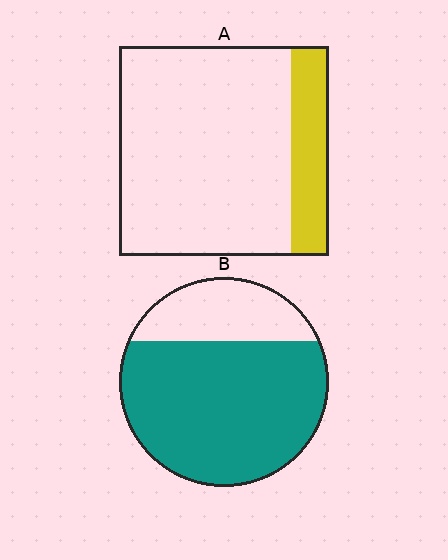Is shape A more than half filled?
No.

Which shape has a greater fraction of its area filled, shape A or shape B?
Shape B.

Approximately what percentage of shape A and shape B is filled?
A is approximately 20% and B is approximately 75%.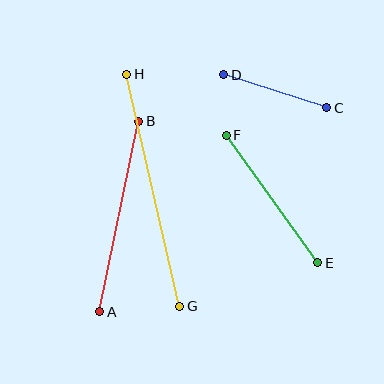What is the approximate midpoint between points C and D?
The midpoint is at approximately (275, 91) pixels.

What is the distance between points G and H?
The distance is approximately 238 pixels.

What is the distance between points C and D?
The distance is approximately 108 pixels.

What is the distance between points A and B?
The distance is approximately 194 pixels.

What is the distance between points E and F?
The distance is approximately 157 pixels.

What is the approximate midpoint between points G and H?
The midpoint is at approximately (153, 190) pixels.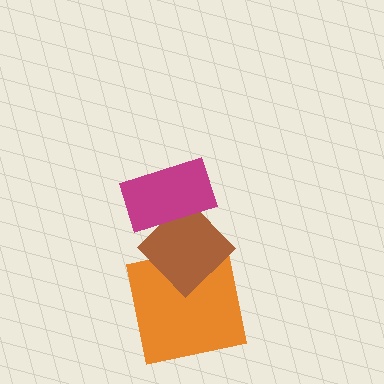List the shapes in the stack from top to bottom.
From top to bottom: the magenta rectangle, the brown diamond, the orange square.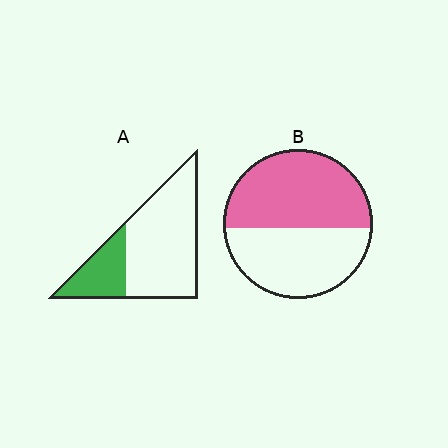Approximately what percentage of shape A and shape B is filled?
A is approximately 25% and B is approximately 55%.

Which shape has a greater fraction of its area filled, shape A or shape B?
Shape B.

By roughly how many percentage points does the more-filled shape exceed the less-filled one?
By roughly 25 percentage points (B over A).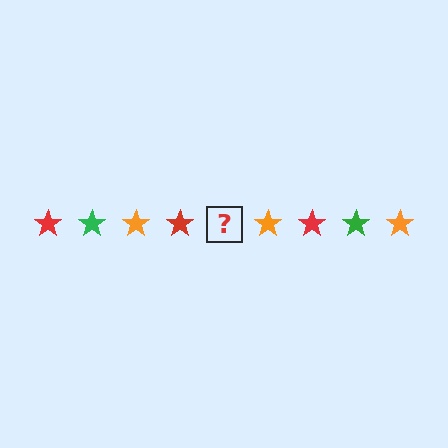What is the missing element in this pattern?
The missing element is a green star.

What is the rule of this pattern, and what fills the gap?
The rule is that the pattern cycles through red, green, orange stars. The gap should be filled with a green star.